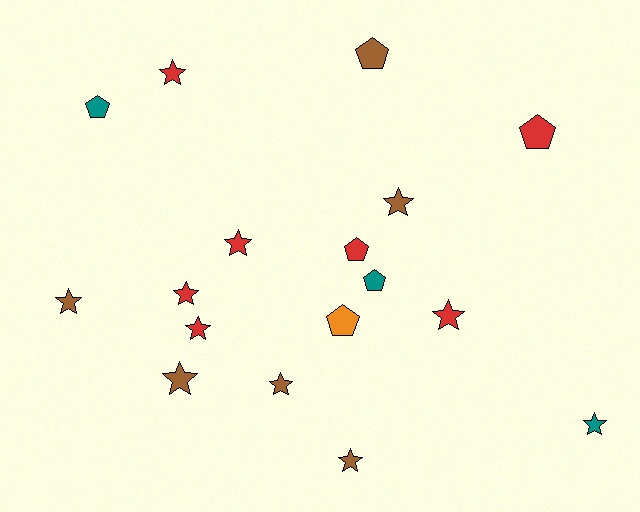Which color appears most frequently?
Red, with 7 objects.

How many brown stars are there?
There are 5 brown stars.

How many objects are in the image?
There are 17 objects.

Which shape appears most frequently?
Star, with 11 objects.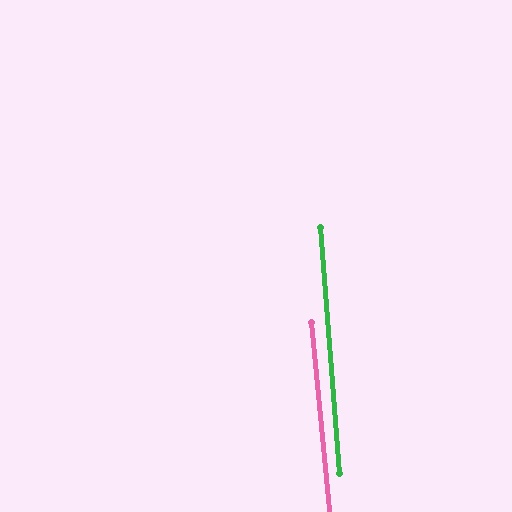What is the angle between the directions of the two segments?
Approximately 1 degree.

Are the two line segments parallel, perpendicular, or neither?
Parallel — their directions differ by only 1.1°.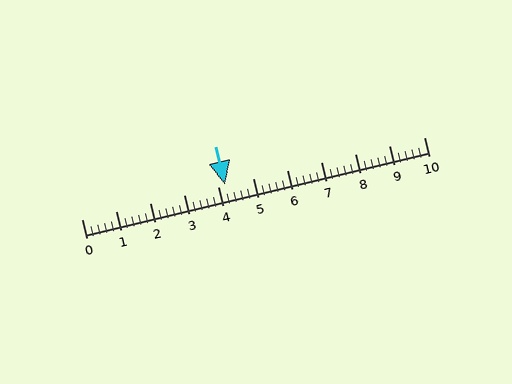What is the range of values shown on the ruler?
The ruler shows values from 0 to 10.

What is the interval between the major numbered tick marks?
The major tick marks are spaced 1 units apart.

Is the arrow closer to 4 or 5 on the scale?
The arrow is closer to 4.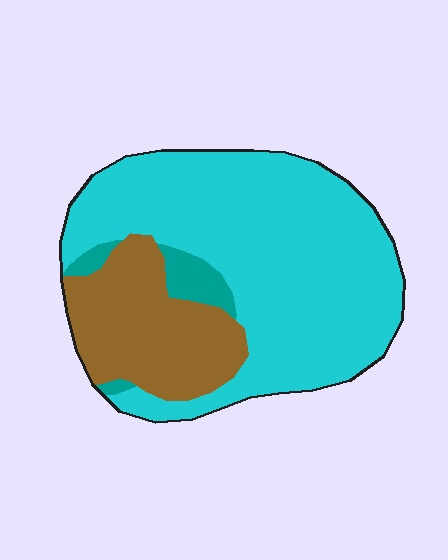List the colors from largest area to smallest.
From largest to smallest: cyan, brown, teal.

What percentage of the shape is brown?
Brown takes up about one quarter (1/4) of the shape.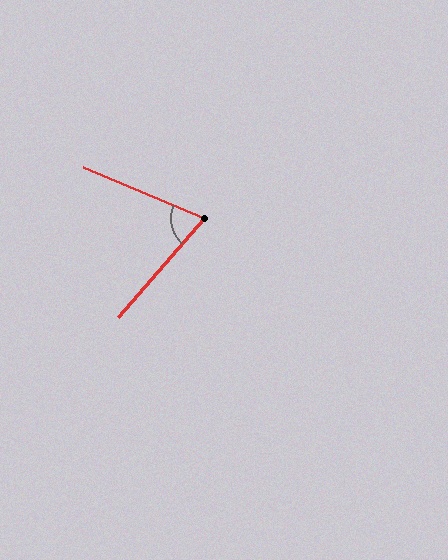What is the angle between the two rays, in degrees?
Approximately 72 degrees.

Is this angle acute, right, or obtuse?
It is acute.